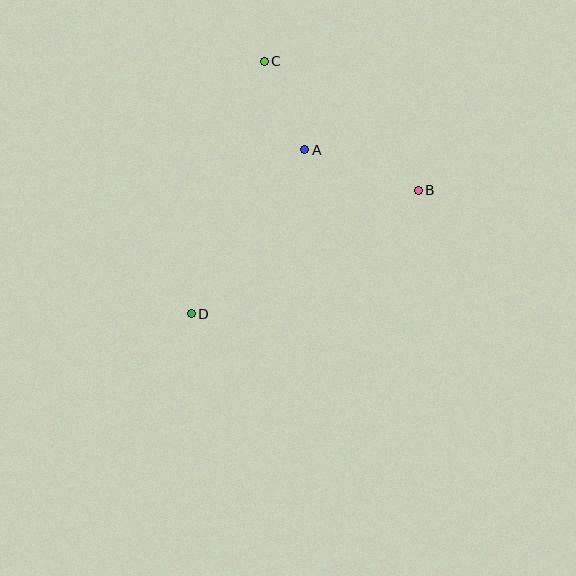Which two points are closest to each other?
Points A and C are closest to each other.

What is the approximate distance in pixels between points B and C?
The distance between B and C is approximately 201 pixels.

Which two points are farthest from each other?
Points C and D are farthest from each other.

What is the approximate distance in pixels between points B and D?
The distance between B and D is approximately 258 pixels.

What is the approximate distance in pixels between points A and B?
The distance between A and B is approximately 120 pixels.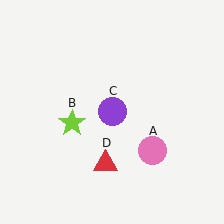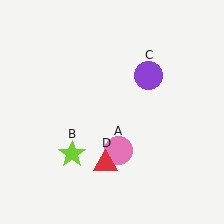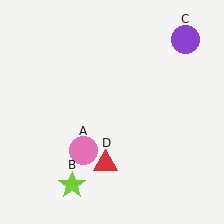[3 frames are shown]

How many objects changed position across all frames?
3 objects changed position: pink circle (object A), lime star (object B), purple circle (object C).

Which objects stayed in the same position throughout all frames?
Red triangle (object D) remained stationary.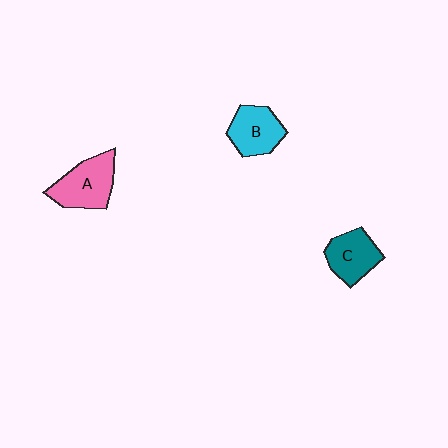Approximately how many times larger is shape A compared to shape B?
Approximately 1.2 times.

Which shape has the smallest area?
Shape C (teal).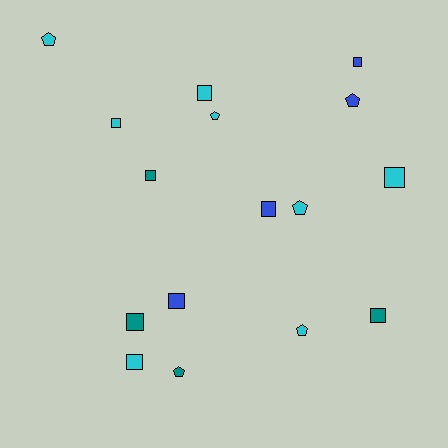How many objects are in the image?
There are 16 objects.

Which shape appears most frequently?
Square, with 10 objects.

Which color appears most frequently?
Cyan, with 8 objects.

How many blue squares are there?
There are 3 blue squares.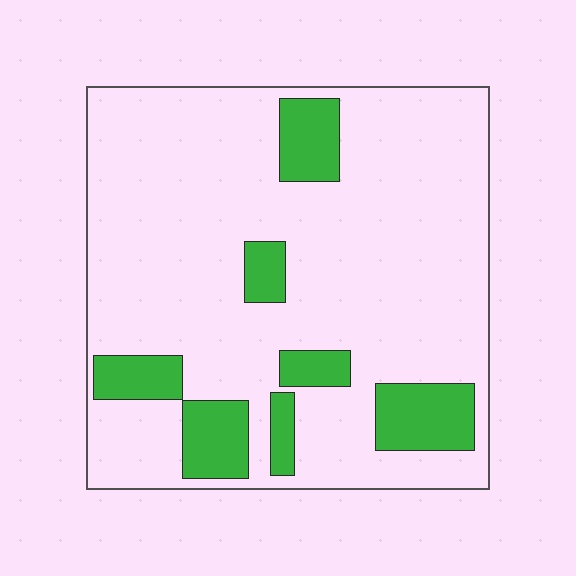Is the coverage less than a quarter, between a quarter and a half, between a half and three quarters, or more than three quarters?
Less than a quarter.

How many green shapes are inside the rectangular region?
7.